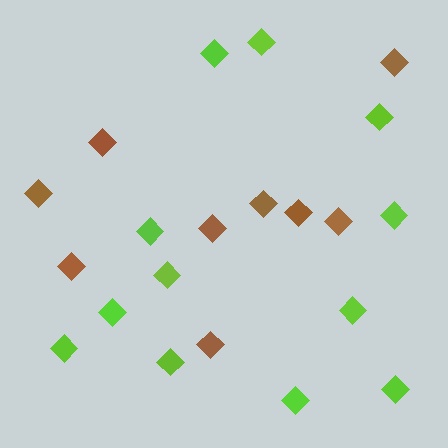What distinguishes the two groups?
There are 2 groups: one group of lime diamonds (12) and one group of brown diamonds (9).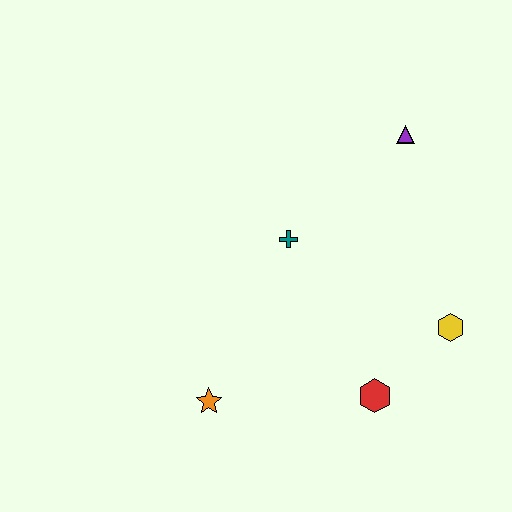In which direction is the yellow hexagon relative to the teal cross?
The yellow hexagon is to the right of the teal cross.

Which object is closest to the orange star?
The red hexagon is closest to the orange star.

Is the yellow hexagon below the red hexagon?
No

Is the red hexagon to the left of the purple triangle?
Yes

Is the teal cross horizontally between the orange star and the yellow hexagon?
Yes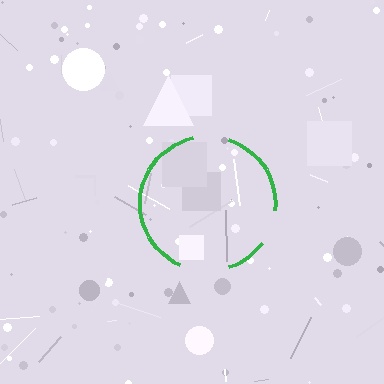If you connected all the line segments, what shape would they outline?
They would outline a circle.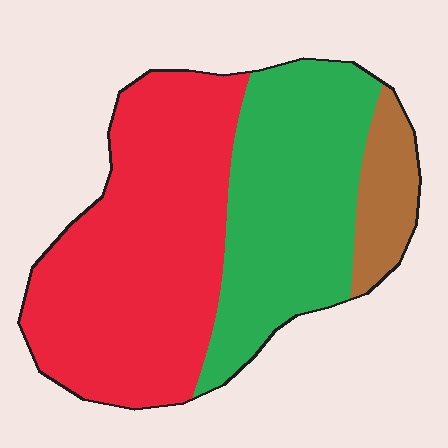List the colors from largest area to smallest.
From largest to smallest: red, green, brown.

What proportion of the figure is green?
Green covers around 40% of the figure.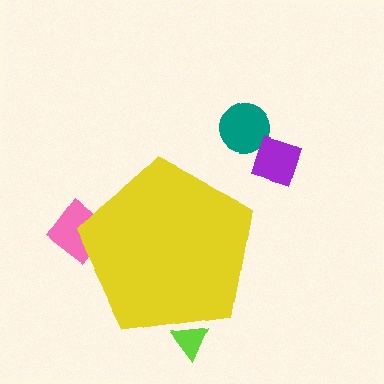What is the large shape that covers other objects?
A yellow pentagon.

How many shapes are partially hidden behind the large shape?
2 shapes are partially hidden.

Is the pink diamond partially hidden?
Yes, the pink diamond is partially hidden behind the yellow pentagon.